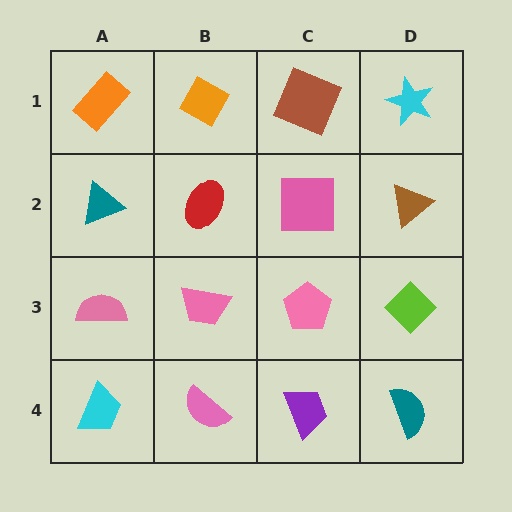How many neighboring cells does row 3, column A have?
3.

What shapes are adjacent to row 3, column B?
A red ellipse (row 2, column B), a pink semicircle (row 4, column B), a pink semicircle (row 3, column A), a pink pentagon (row 3, column C).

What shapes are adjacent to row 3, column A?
A teal triangle (row 2, column A), a cyan trapezoid (row 4, column A), a pink trapezoid (row 3, column B).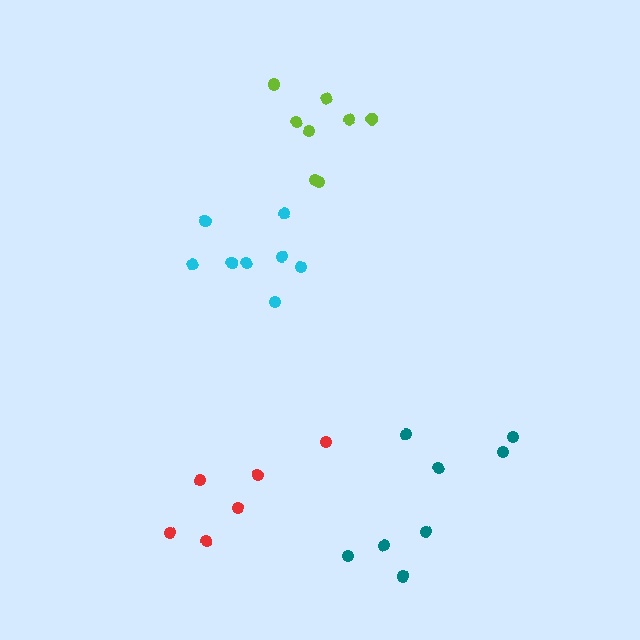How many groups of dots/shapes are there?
There are 4 groups.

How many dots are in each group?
Group 1: 8 dots, Group 2: 8 dots, Group 3: 6 dots, Group 4: 8 dots (30 total).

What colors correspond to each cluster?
The clusters are colored: lime, teal, red, cyan.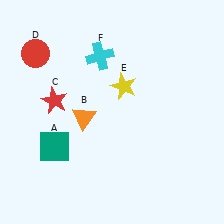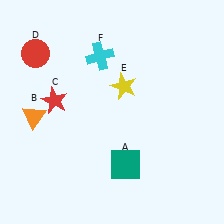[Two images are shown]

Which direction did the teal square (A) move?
The teal square (A) moved right.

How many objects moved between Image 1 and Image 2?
2 objects moved between the two images.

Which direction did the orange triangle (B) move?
The orange triangle (B) moved left.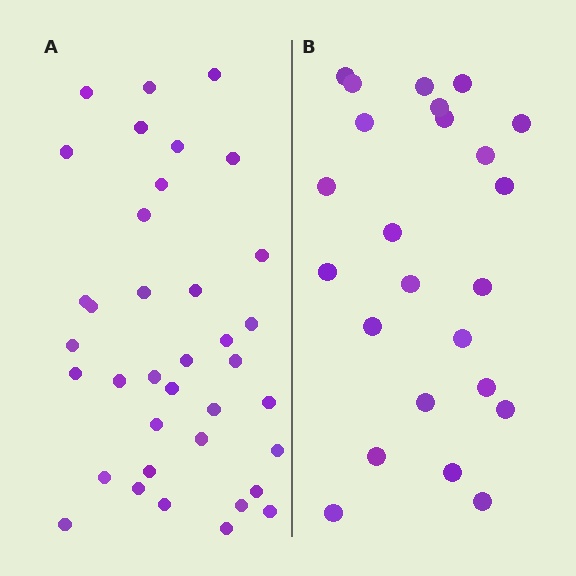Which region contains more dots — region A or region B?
Region A (the left region) has more dots.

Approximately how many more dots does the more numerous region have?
Region A has approximately 15 more dots than region B.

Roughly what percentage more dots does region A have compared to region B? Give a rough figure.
About 55% more.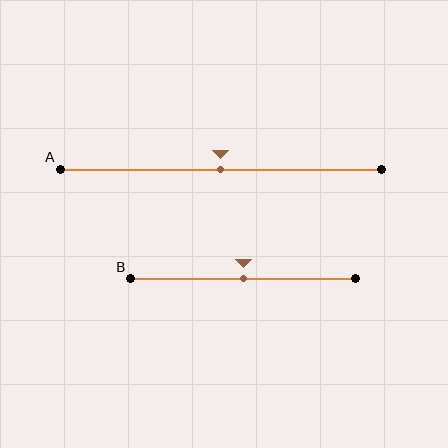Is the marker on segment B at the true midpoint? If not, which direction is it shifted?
Yes, the marker on segment B is at the true midpoint.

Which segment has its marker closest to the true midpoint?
Segment A has its marker closest to the true midpoint.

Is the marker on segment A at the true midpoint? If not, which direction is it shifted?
Yes, the marker on segment A is at the true midpoint.